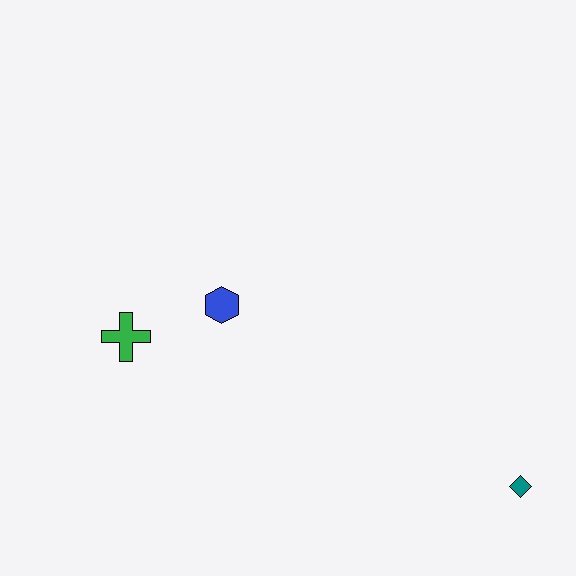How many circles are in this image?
There are no circles.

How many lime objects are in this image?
There are no lime objects.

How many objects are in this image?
There are 3 objects.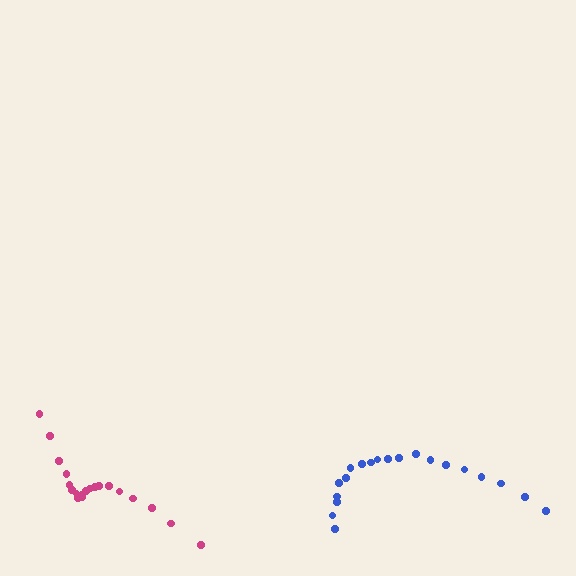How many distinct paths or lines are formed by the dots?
There are 2 distinct paths.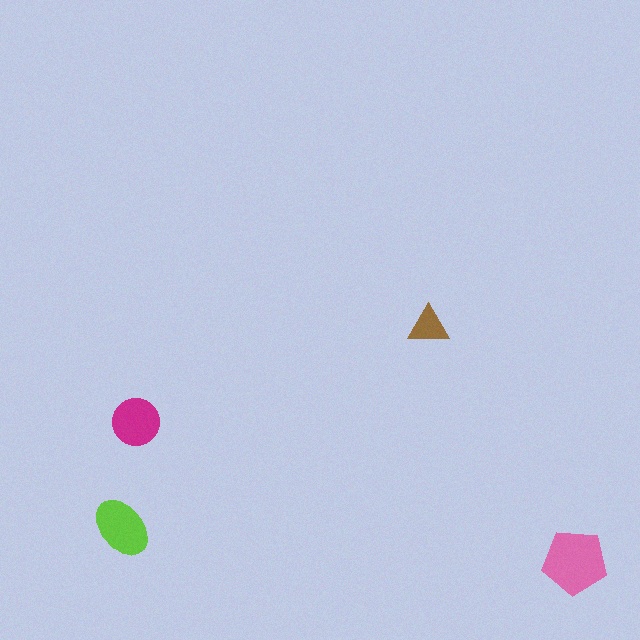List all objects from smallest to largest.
The brown triangle, the magenta circle, the lime ellipse, the pink pentagon.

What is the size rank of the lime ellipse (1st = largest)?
2nd.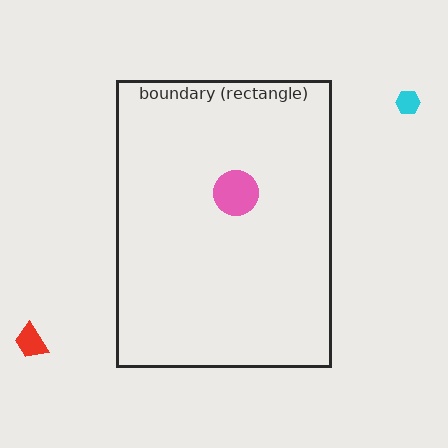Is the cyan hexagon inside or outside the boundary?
Outside.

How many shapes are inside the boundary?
1 inside, 2 outside.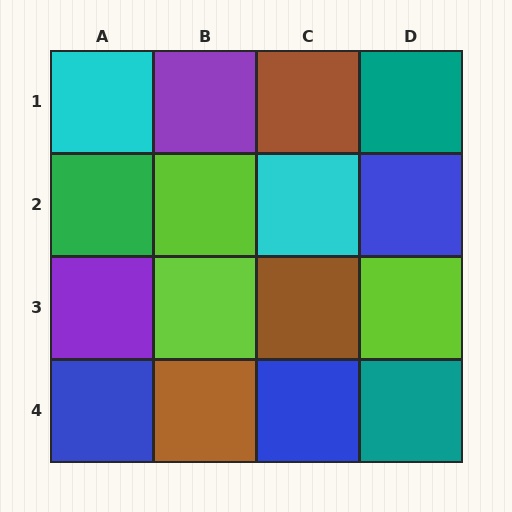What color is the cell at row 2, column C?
Cyan.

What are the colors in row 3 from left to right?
Purple, lime, brown, lime.